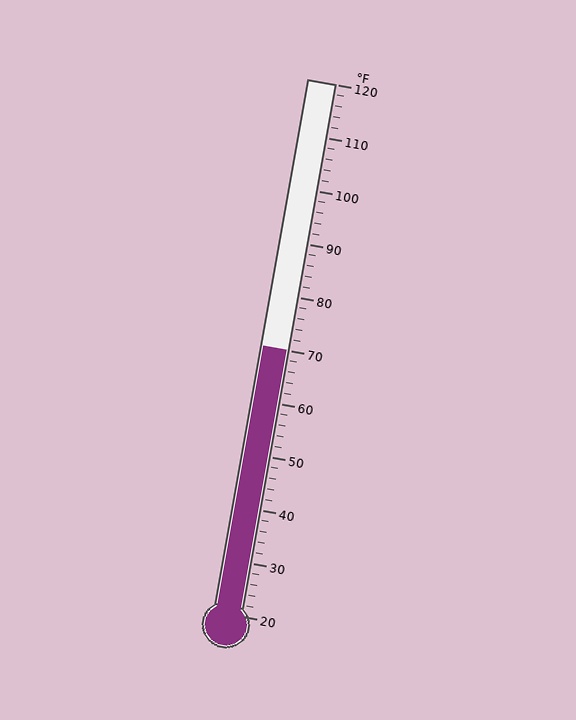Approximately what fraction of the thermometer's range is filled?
The thermometer is filled to approximately 50% of its range.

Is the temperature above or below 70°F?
The temperature is at 70°F.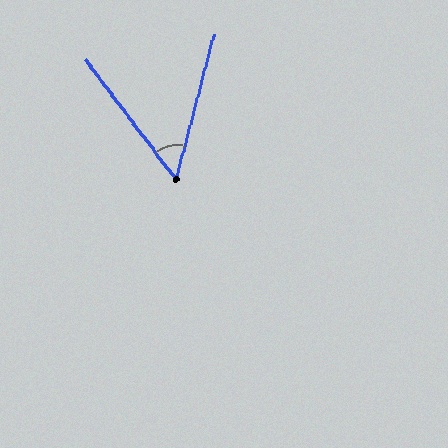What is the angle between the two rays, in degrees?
Approximately 52 degrees.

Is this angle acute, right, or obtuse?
It is acute.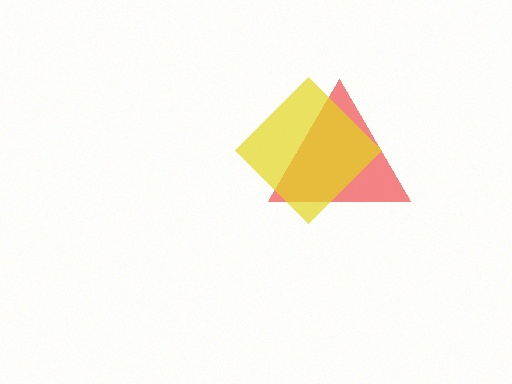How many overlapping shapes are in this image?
There are 2 overlapping shapes in the image.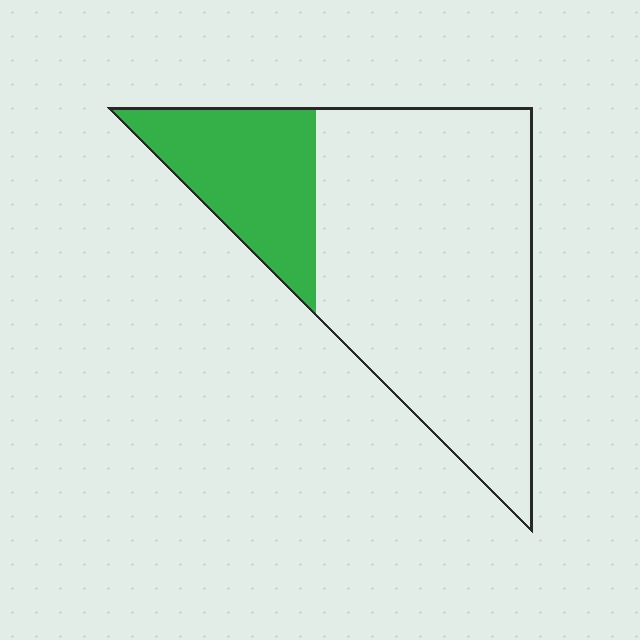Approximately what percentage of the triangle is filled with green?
Approximately 25%.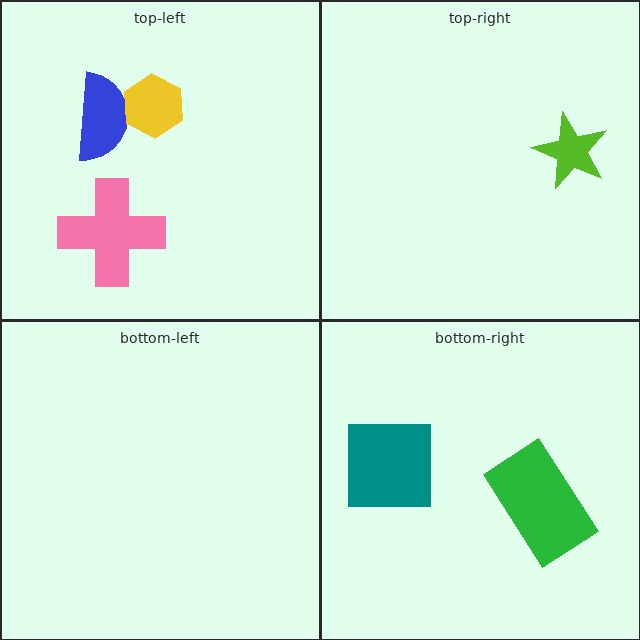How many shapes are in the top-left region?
3.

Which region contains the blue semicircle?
The top-left region.